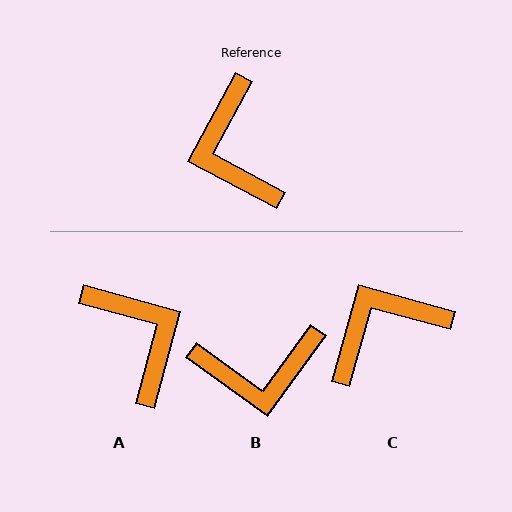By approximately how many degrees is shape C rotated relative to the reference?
Approximately 77 degrees clockwise.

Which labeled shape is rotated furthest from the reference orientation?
A, about 167 degrees away.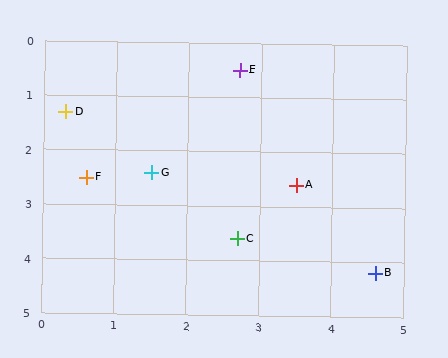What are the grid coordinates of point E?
Point E is at approximately (2.7, 0.5).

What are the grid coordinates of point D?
Point D is at approximately (0.3, 1.3).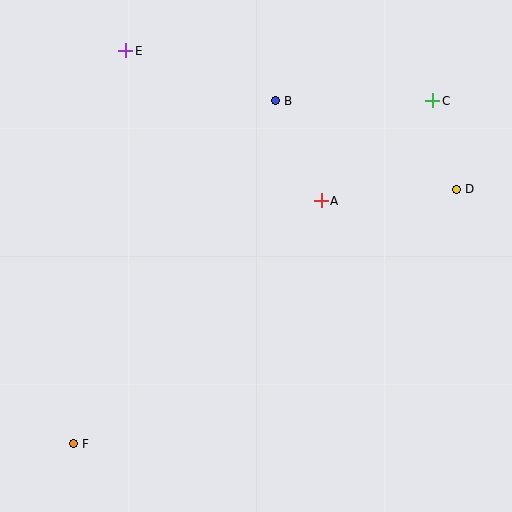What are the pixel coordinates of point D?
Point D is at (456, 189).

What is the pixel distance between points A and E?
The distance between A and E is 246 pixels.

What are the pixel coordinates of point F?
Point F is at (73, 444).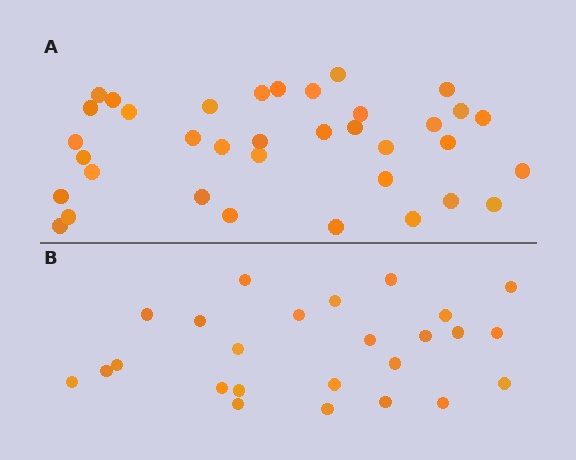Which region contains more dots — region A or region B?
Region A (the top region) has more dots.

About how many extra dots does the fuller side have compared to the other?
Region A has roughly 12 or so more dots than region B.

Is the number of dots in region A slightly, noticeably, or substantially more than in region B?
Region A has noticeably more, but not dramatically so. The ratio is roughly 1.4 to 1.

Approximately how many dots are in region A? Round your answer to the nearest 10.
About 40 dots. (The exact count is 36, which rounds to 40.)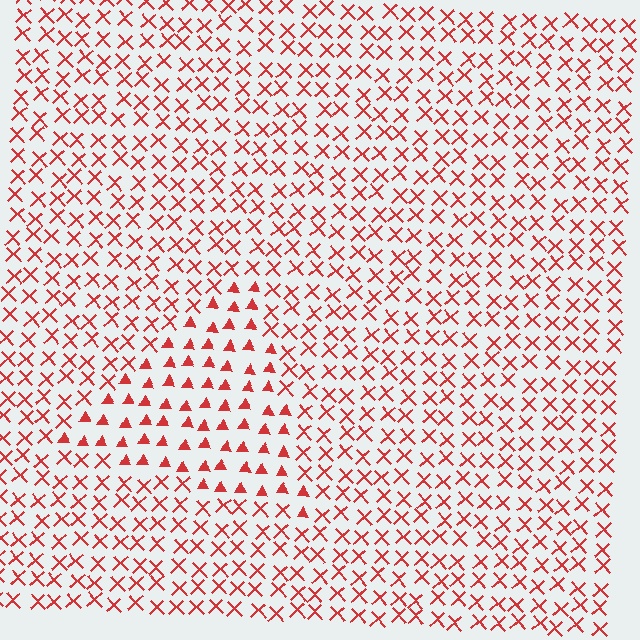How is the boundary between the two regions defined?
The boundary is defined by a change in element shape: triangles inside vs. X marks outside. All elements share the same color and spacing.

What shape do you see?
I see a triangle.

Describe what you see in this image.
The image is filled with small red elements arranged in a uniform grid. A triangle-shaped region contains triangles, while the surrounding area contains X marks. The boundary is defined purely by the change in element shape.